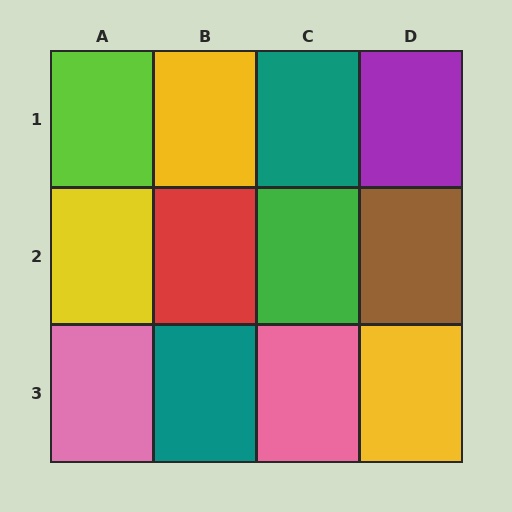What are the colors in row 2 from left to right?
Yellow, red, green, brown.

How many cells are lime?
1 cell is lime.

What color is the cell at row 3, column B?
Teal.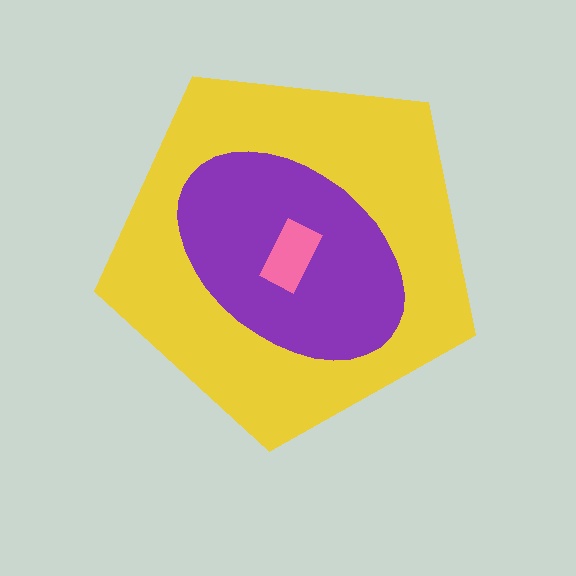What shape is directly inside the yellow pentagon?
The purple ellipse.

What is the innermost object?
The pink rectangle.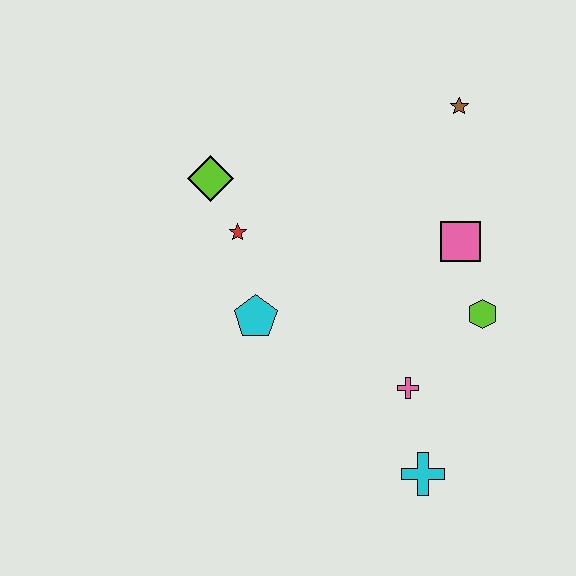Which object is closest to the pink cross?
The cyan cross is closest to the pink cross.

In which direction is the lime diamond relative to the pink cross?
The lime diamond is above the pink cross.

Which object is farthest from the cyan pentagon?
The brown star is farthest from the cyan pentagon.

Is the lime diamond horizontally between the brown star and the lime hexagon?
No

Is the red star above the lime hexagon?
Yes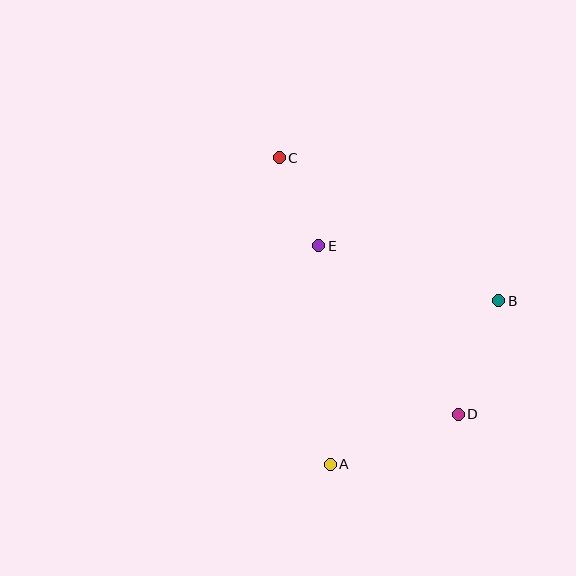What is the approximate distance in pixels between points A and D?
The distance between A and D is approximately 137 pixels.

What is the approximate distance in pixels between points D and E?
The distance between D and E is approximately 219 pixels.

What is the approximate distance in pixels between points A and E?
The distance between A and E is approximately 219 pixels.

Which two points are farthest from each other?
Points C and D are farthest from each other.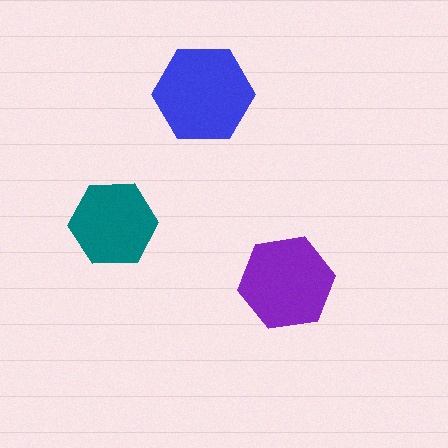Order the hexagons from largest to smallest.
the blue one, the purple one, the teal one.